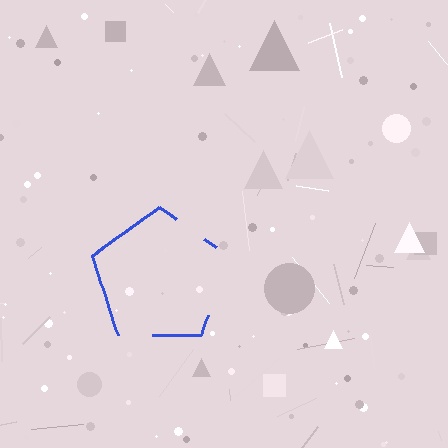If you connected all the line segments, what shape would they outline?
They would outline a pentagon.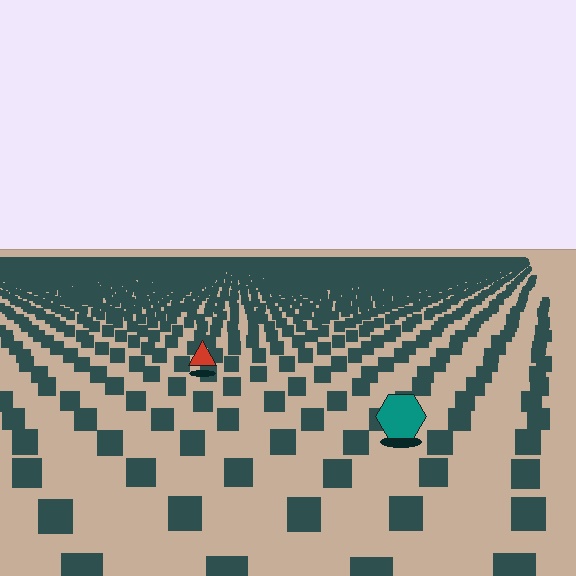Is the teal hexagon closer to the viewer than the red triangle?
Yes. The teal hexagon is closer — you can tell from the texture gradient: the ground texture is coarser near it.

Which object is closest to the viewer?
The teal hexagon is closest. The texture marks near it are larger and more spread out.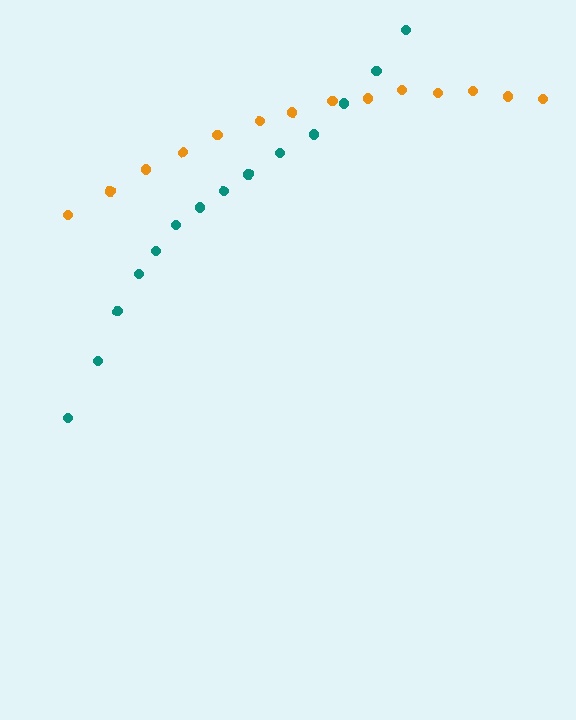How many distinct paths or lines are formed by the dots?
There are 2 distinct paths.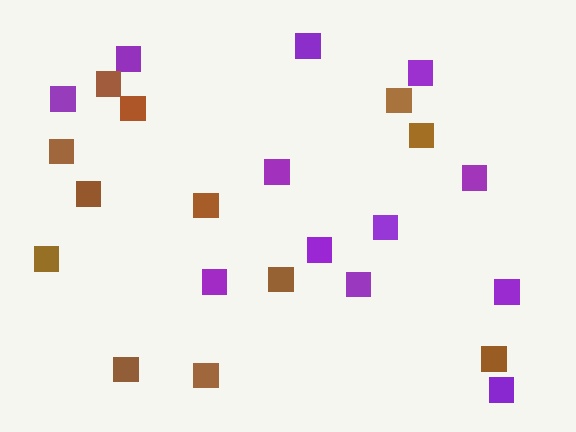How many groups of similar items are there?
There are 2 groups: one group of purple squares (12) and one group of brown squares (12).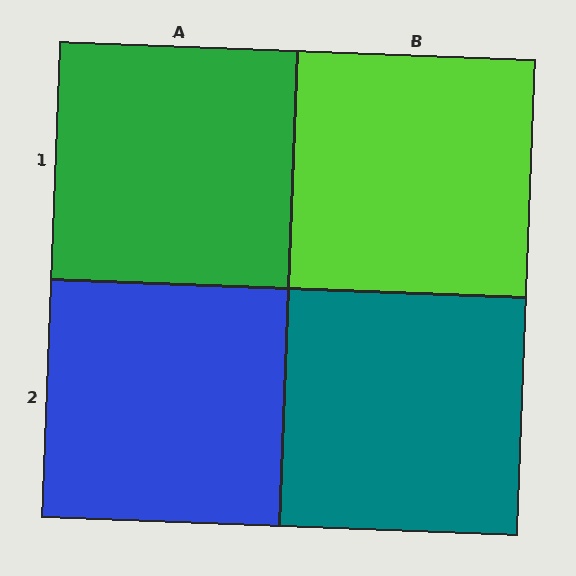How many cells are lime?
1 cell is lime.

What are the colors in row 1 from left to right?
Green, lime.